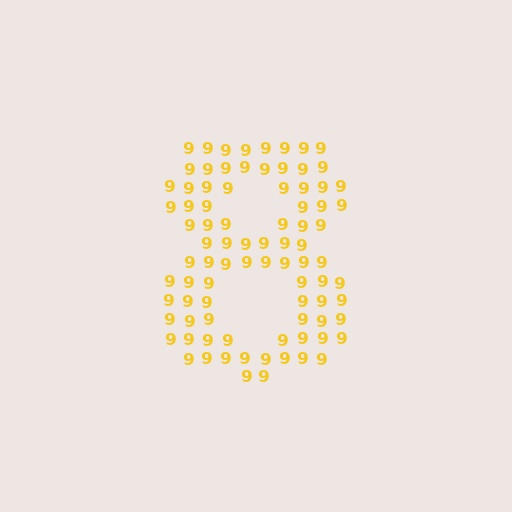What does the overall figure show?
The overall figure shows the digit 8.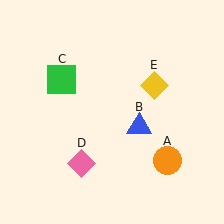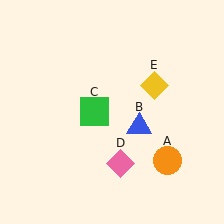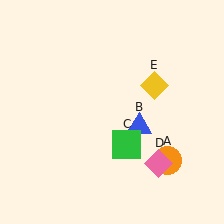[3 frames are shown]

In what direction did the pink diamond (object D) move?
The pink diamond (object D) moved right.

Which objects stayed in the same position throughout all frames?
Orange circle (object A) and blue triangle (object B) and yellow diamond (object E) remained stationary.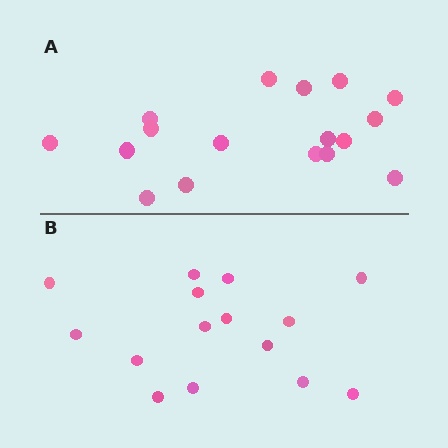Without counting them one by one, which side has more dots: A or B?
Region A (the top region) has more dots.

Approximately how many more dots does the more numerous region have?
Region A has just a few more — roughly 2 or 3 more dots than region B.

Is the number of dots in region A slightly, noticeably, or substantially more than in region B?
Region A has only slightly more — the two regions are fairly close. The ratio is roughly 1.1 to 1.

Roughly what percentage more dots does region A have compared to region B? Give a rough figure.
About 15% more.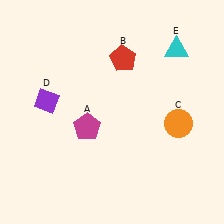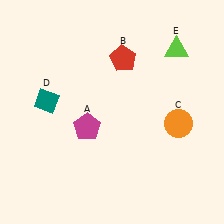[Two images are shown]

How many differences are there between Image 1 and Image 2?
There are 2 differences between the two images.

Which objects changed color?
D changed from purple to teal. E changed from cyan to lime.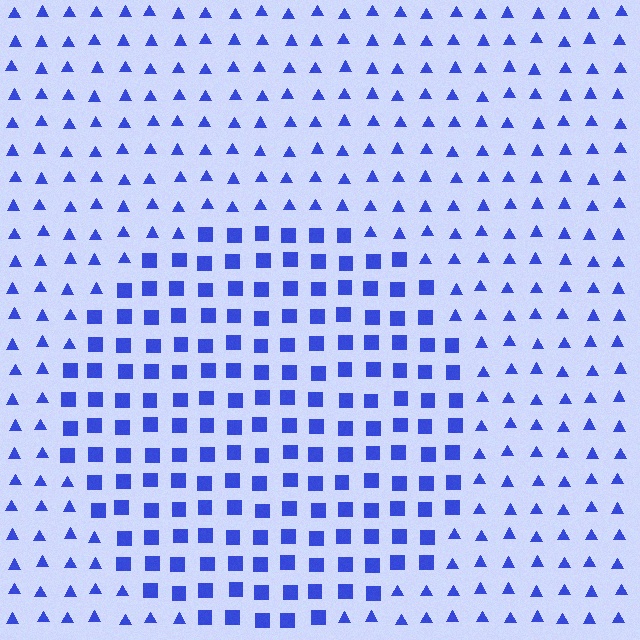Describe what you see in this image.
The image is filled with small blue elements arranged in a uniform grid. A circle-shaped region contains squares, while the surrounding area contains triangles. The boundary is defined purely by the change in element shape.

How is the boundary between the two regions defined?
The boundary is defined by a change in element shape: squares inside vs. triangles outside. All elements share the same color and spacing.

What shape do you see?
I see a circle.